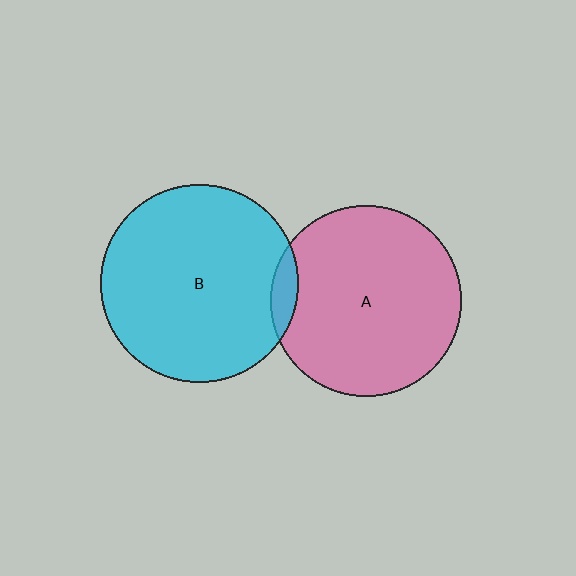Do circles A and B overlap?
Yes.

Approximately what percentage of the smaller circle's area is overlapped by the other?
Approximately 5%.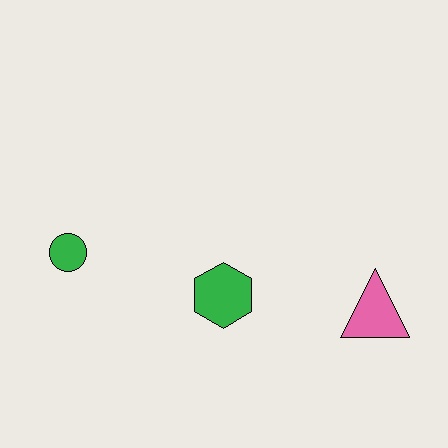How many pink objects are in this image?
There is 1 pink object.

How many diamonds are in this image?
There are no diamonds.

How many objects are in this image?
There are 3 objects.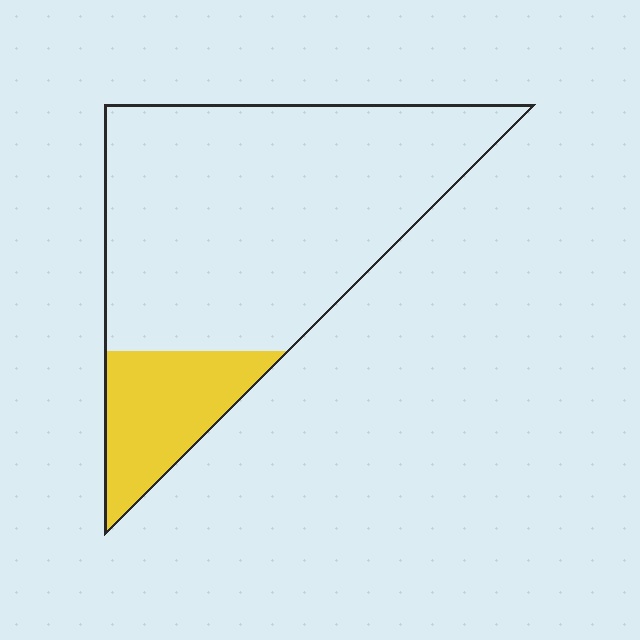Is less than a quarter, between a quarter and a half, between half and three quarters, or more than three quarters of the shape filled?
Less than a quarter.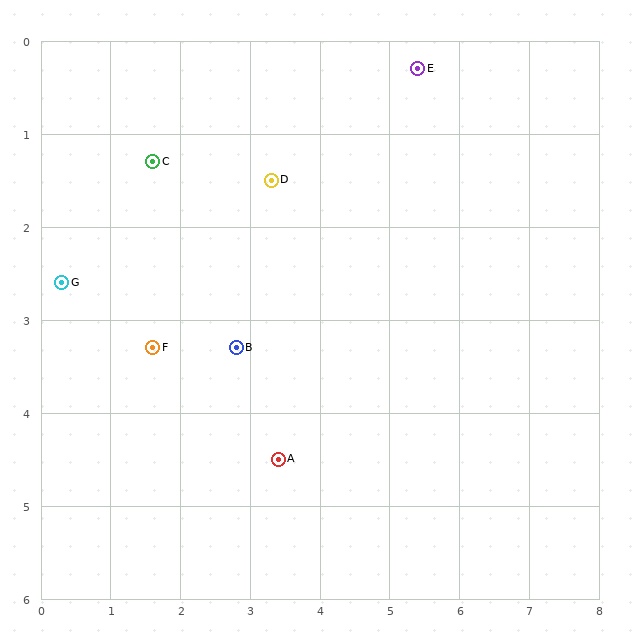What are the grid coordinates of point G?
Point G is at approximately (0.3, 2.6).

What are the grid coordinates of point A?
Point A is at approximately (3.4, 4.5).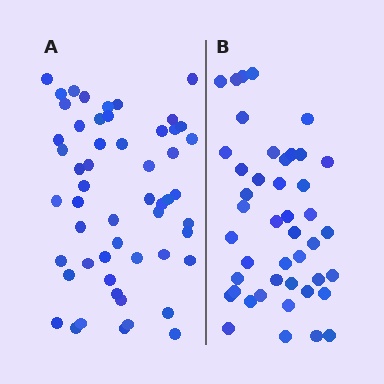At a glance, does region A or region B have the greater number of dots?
Region A (the left region) has more dots.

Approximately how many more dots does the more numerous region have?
Region A has roughly 10 or so more dots than region B.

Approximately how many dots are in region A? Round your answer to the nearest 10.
About 50 dots. (The exact count is 54, which rounds to 50.)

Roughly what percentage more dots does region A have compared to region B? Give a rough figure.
About 25% more.